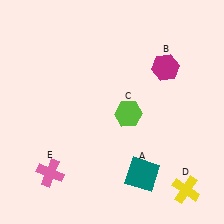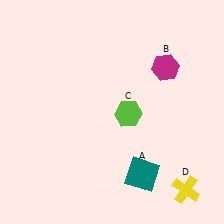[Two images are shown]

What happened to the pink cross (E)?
The pink cross (E) was removed in Image 2. It was in the bottom-left area of Image 1.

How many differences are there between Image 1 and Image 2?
There is 1 difference between the two images.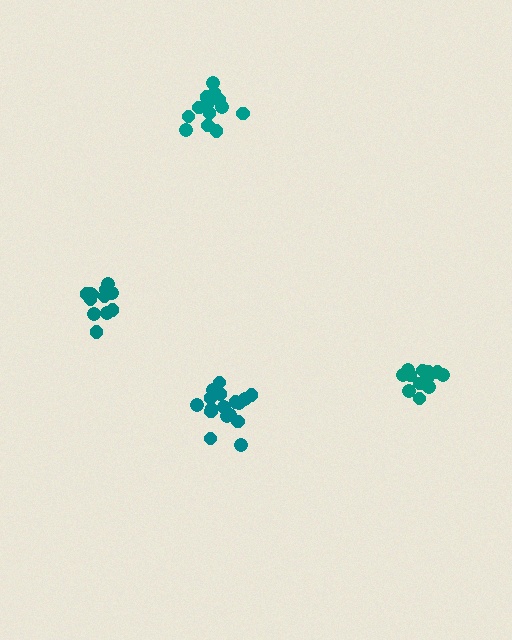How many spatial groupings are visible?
There are 4 spatial groupings.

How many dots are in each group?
Group 1: 12 dots, Group 2: 12 dots, Group 3: 15 dots, Group 4: 17 dots (56 total).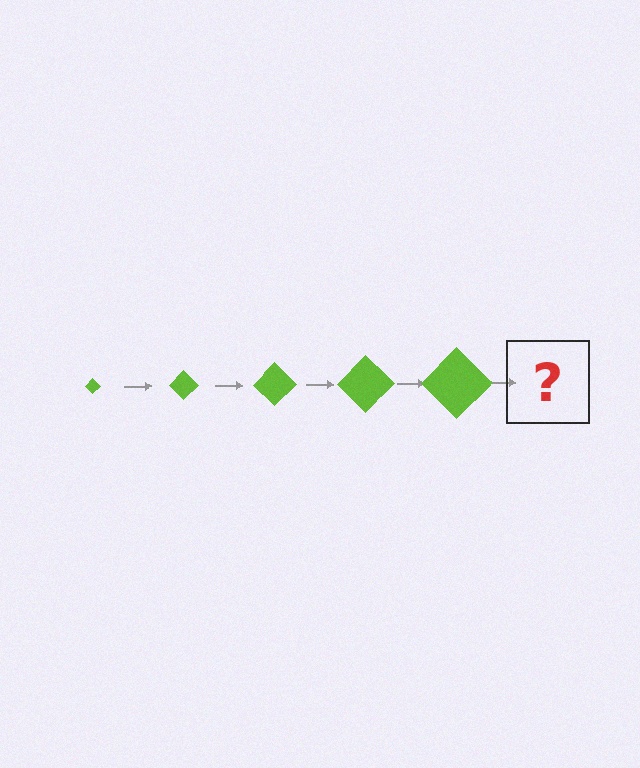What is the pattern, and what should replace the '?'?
The pattern is that the diamond gets progressively larger each step. The '?' should be a lime diamond, larger than the previous one.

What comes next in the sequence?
The next element should be a lime diamond, larger than the previous one.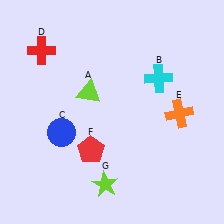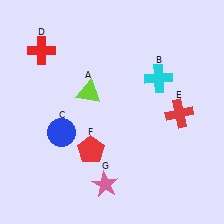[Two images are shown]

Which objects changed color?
E changed from orange to red. G changed from lime to pink.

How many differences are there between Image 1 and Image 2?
There are 2 differences between the two images.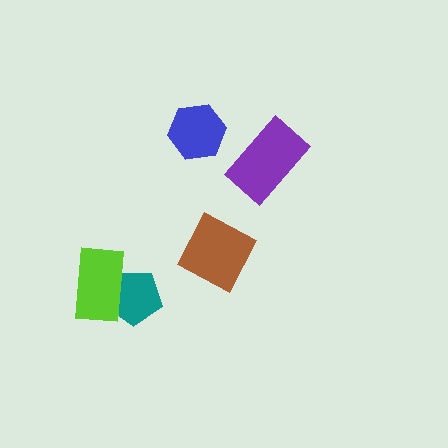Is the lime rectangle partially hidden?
No, no other shape covers it.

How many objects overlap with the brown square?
0 objects overlap with the brown square.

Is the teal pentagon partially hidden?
Yes, it is partially covered by another shape.